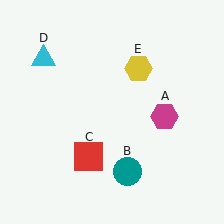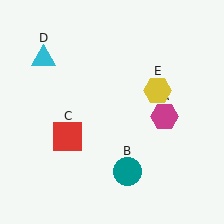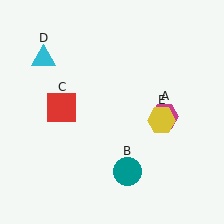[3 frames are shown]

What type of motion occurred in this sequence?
The red square (object C), yellow hexagon (object E) rotated clockwise around the center of the scene.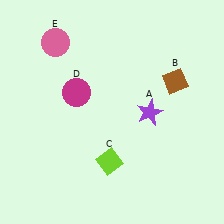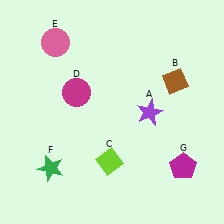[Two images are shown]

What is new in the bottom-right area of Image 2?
A magenta pentagon (G) was added in the bottom-right area of Image 2.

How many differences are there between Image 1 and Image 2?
There are 2 differences between the two images.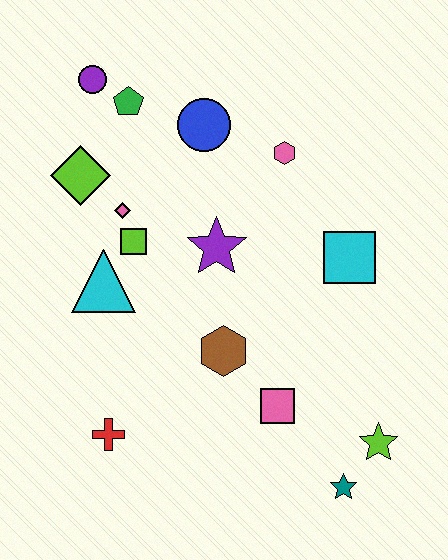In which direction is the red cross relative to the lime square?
The red cross is below the lime square.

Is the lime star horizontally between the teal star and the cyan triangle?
No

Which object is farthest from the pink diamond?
The teal star is farthest from the pink diamond.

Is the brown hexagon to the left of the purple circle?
No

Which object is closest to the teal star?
The lime star is closest to the teal star.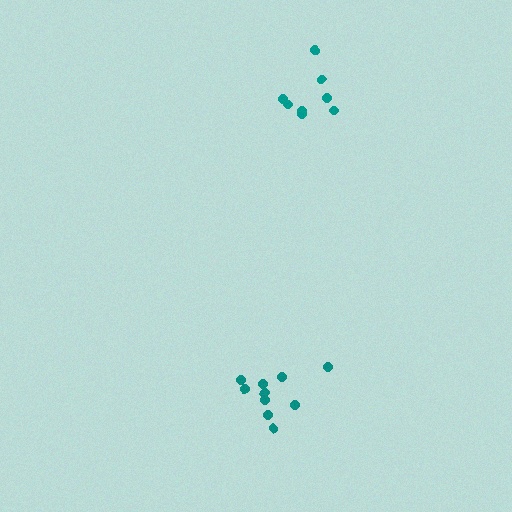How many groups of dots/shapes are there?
There are 2 groups.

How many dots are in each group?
Group 1: 8 dots, Group 2: 10 dots (18 total).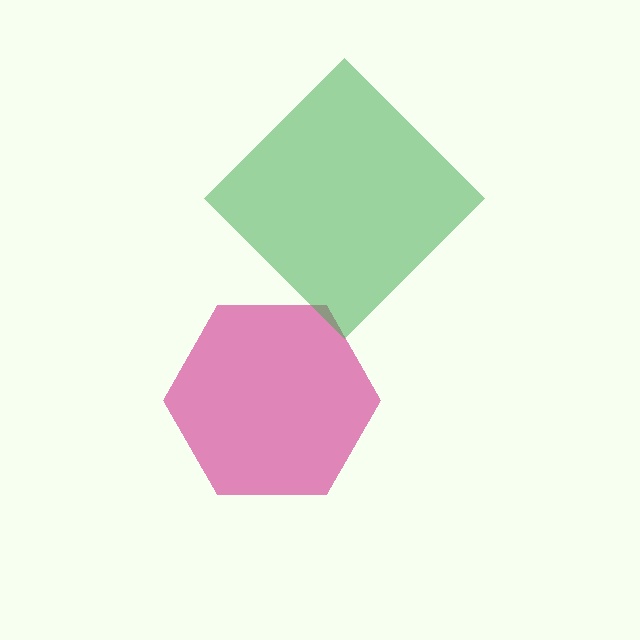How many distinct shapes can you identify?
There are 2 distinct shapes: a magenta hexagon, a green diamond.